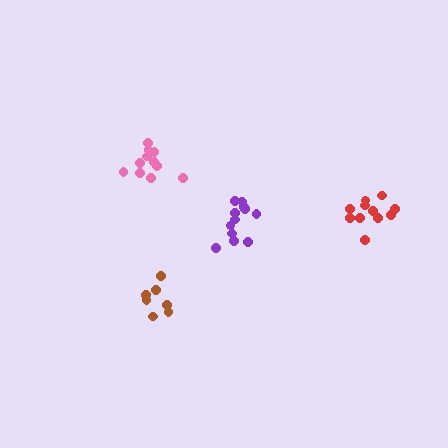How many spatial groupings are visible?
There are 4 spatial groupings.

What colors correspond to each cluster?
The clusters are colored: purple, red, pink, brown.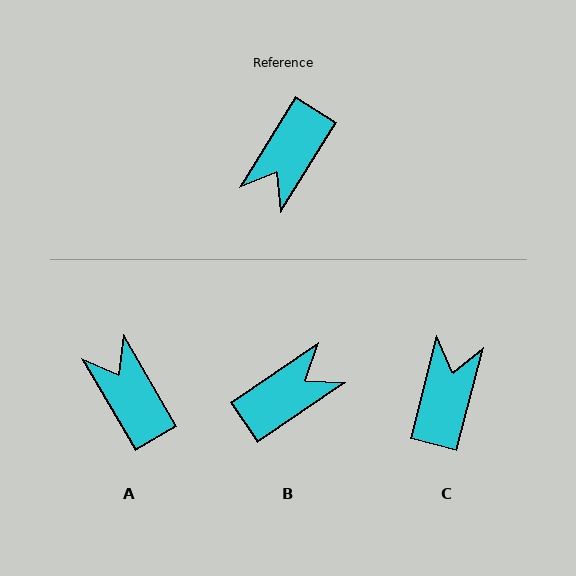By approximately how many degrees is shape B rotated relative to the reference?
Approximately 156 degrees counter-clockwise.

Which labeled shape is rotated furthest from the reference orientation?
C, about 163 degrees away.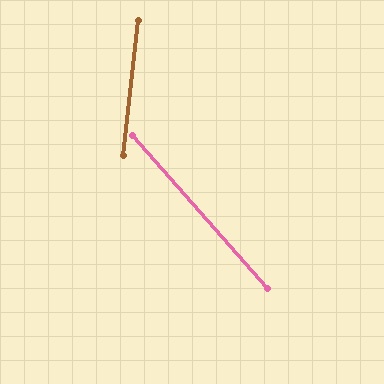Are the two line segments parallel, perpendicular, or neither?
Neither parallel nor perpendicular — they differ by about 48°.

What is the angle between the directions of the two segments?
Approximately 48 degrees.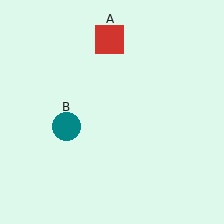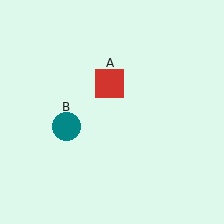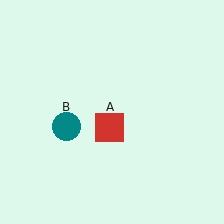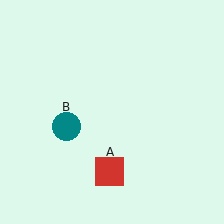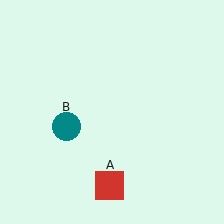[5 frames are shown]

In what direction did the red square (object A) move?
The red square (object A) moved down.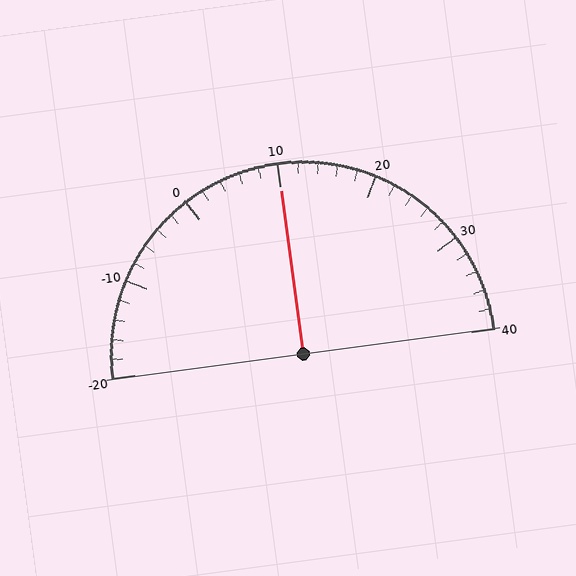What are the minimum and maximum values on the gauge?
The gauge ranges from -20 to 40.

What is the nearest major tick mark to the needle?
The nearest major tick mark is 10.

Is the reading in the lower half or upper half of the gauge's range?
The reading is in the upper half of the range (-20 to 40).